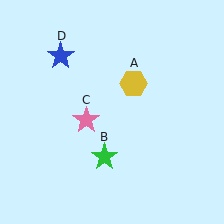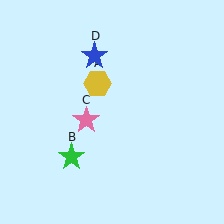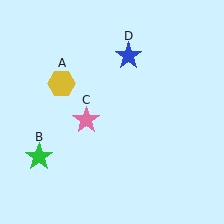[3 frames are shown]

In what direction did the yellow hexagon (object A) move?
The yellow hexagon (object A) moved left.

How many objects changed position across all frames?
3 objects changed position: yellow hexagon (object A), green star (object B), blue star (object D).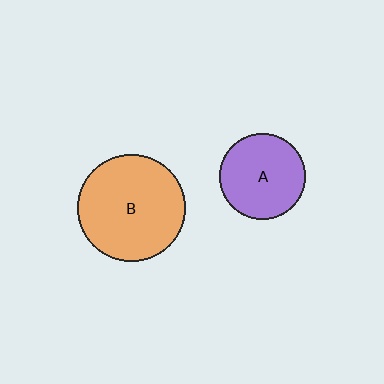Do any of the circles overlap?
No, none of the circles overlap.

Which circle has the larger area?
Circle B (orange).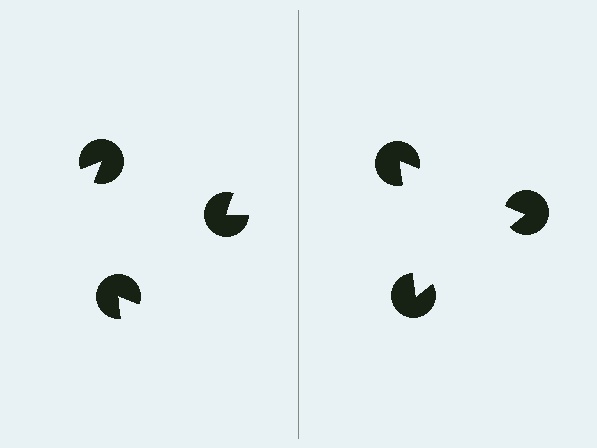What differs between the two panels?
The pac-man discs are positioned identically on both sides; only the wedge orientations differ. On the right they align to a triangle; on the left they are misaligned.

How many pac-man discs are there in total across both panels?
6 — 3 on each side.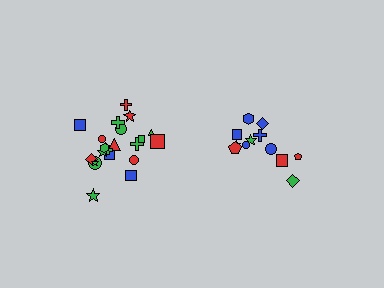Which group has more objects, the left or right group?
The left group.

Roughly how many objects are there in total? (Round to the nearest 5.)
Roughly 35 objects in total.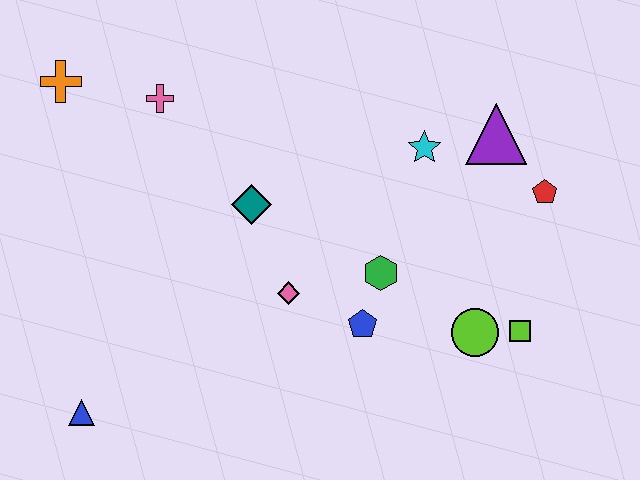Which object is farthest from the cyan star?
The blue triangle is farthest from the cyan star.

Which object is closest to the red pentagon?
The purple triangle is closest to the red pentagon.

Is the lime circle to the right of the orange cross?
Yes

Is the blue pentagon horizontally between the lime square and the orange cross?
Yes